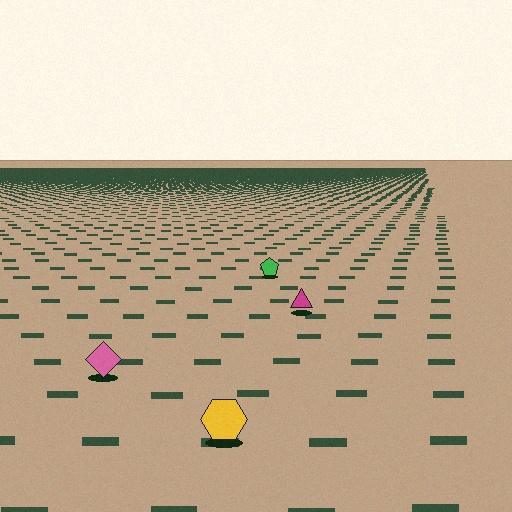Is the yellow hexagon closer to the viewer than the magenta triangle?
Yes. The yellow hexagon is closer — you can tell from the texture gradient: the ground texture is coarser near it.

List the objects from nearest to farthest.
From nearest to farthest: the yellow hexagon, the pink diamond, the magenta triangle, the green pentagon.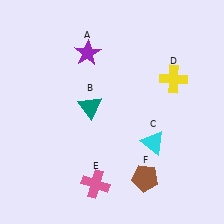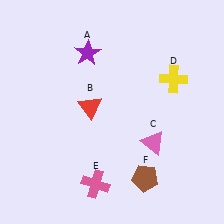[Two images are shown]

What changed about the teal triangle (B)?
In Image 1, B is teal. In Image 2, it changed to red.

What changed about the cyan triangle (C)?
In Image 1, C is cyan. In Image 2, it changed to pink.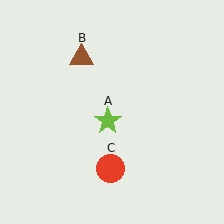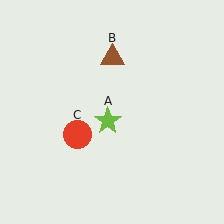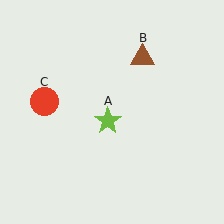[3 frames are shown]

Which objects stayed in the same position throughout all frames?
Lime star (object A) remained stationary.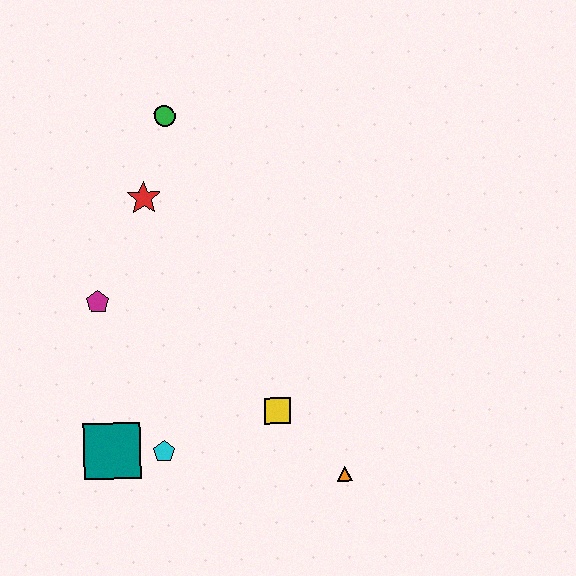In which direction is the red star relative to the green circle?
The red star is below the green circle.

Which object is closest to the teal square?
The cyan pentagon is closest to the teal square.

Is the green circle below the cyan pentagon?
No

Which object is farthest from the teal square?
The green circle is farthest from the teal square.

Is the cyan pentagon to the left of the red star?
No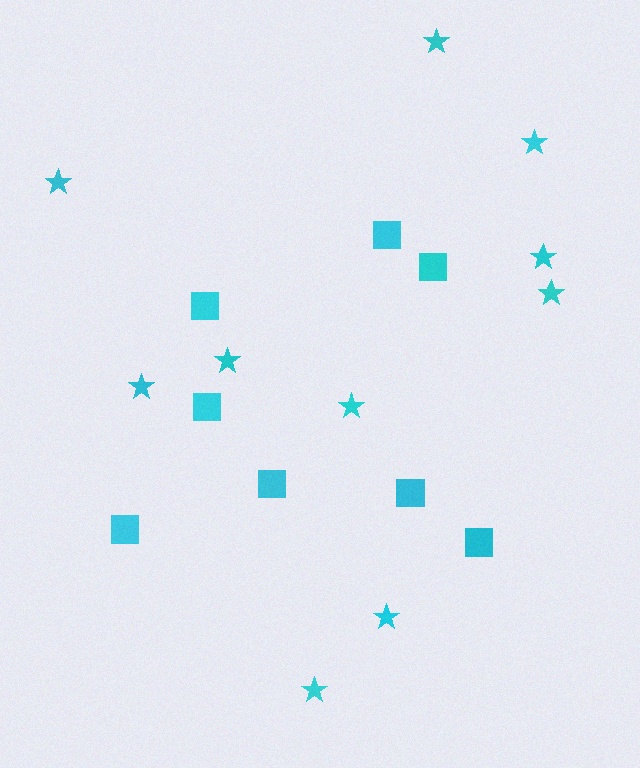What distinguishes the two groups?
There are 2 groups: one group of stars (10) and one group of squares (8).